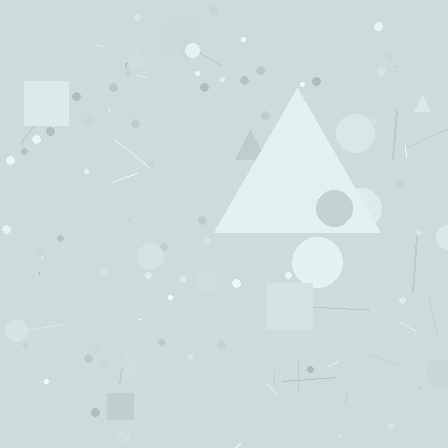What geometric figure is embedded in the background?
A triangle is embedded in the background.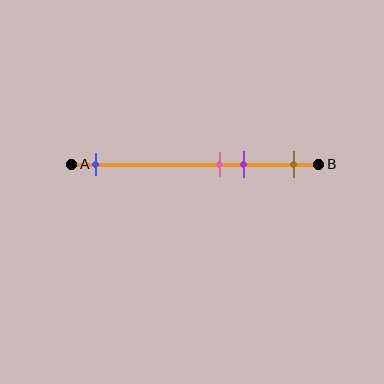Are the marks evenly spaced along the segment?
No, the marks are not evenly spaced.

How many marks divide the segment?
There are 4 marks dividing the segment.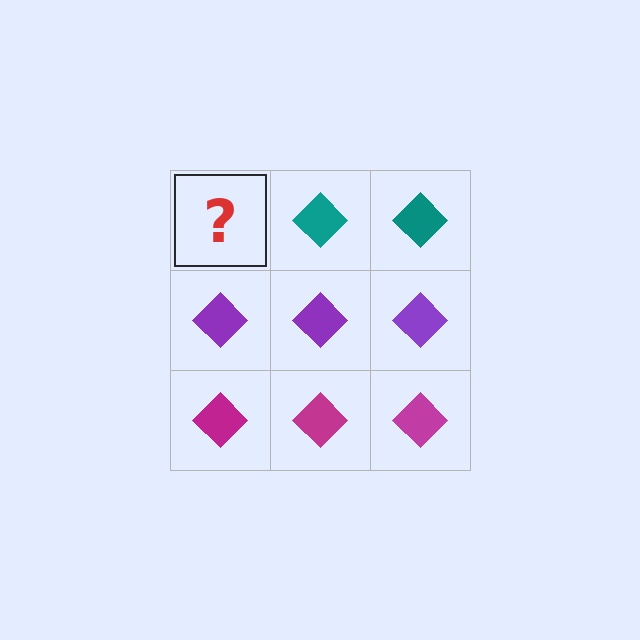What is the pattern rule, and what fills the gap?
The rule is that each row has a consistent color. The gap should be filled with a teal diamond.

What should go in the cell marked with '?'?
The missing cell should contain a teal diamond.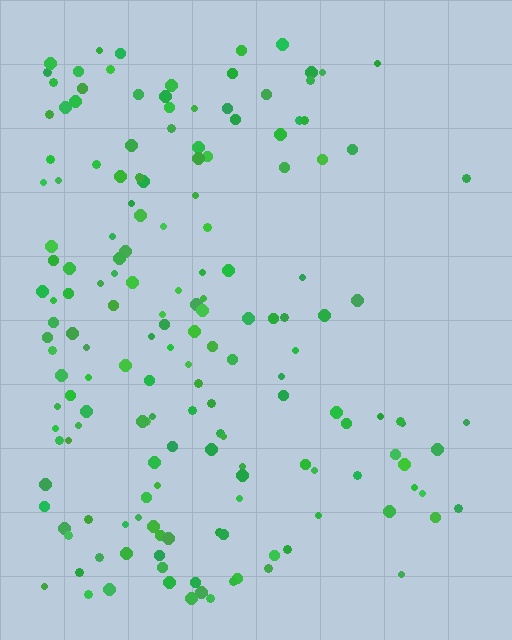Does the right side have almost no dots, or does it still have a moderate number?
Still a moderate number, just noticeably fewer than the left.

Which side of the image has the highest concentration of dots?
The left.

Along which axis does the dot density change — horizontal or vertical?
Horizontal.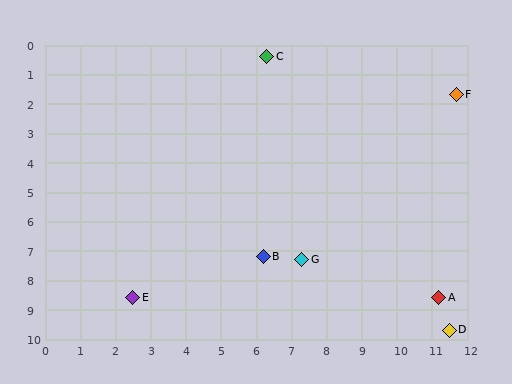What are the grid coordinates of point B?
Point B is at approximately (6.2, 7.2).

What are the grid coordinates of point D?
Point D is at approximately (11.5, 9.7).